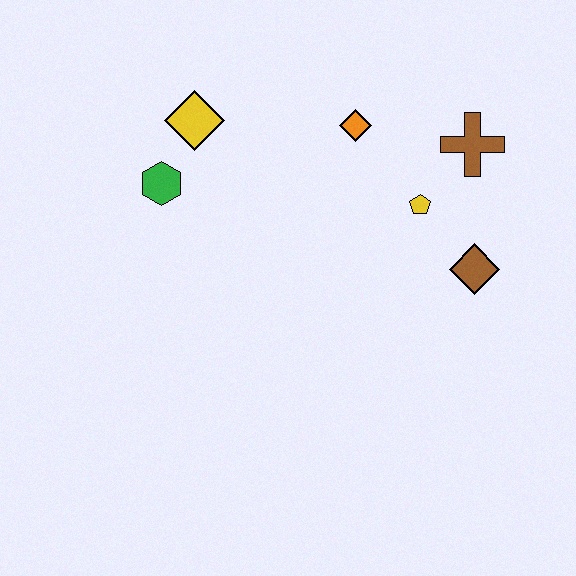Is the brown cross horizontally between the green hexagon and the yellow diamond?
No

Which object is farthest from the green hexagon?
The brown diamond is farthest from the green hexagon.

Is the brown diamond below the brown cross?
Yes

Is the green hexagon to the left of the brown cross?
Yes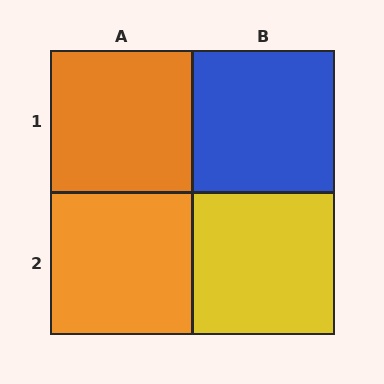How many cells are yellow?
1 cell is yellow.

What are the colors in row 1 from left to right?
Orange, blue.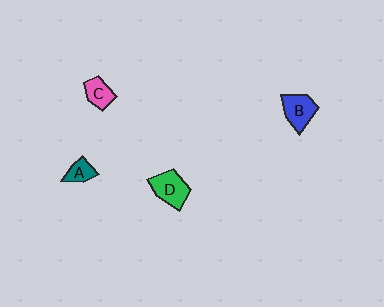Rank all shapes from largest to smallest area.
From largest to smallest: D (green), B (blue), C (pink), A (teal).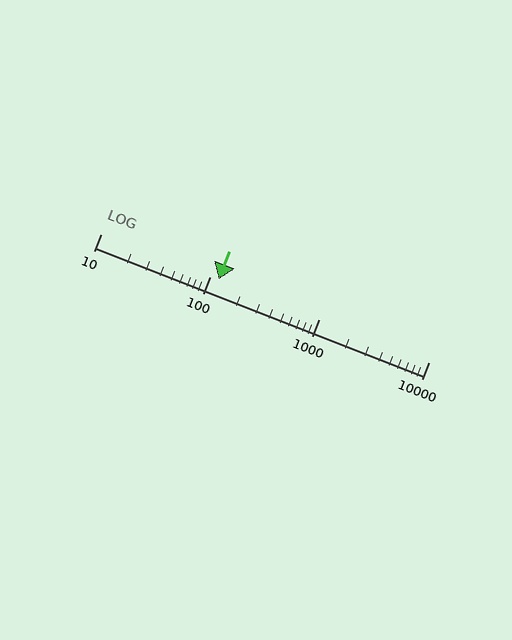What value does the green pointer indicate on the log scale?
The pointer indicates approximately 120.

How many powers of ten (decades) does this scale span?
The scale spans 3 decades, from 10 to 10000.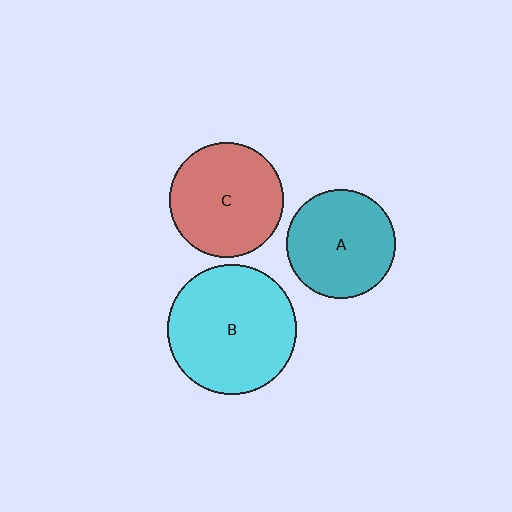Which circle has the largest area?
Circle B (cyan).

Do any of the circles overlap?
No, none of the circles overlap.